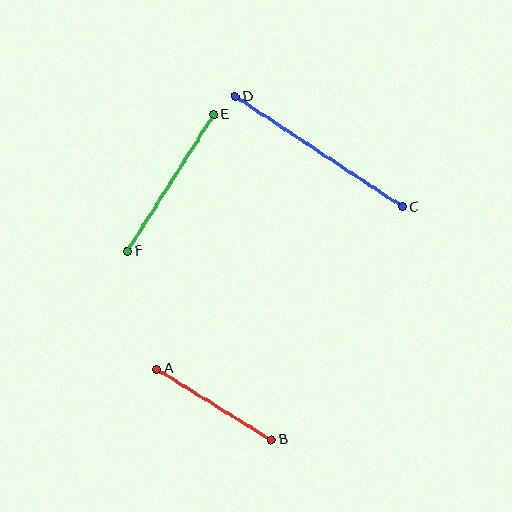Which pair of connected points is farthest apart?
Points C and D are farthest apart.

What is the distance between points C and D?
The distance is approximately 200 pixels.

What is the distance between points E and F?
The distance is approximately 162 pixels.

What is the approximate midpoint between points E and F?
The midpoint is at approximately (171, 183) pixels.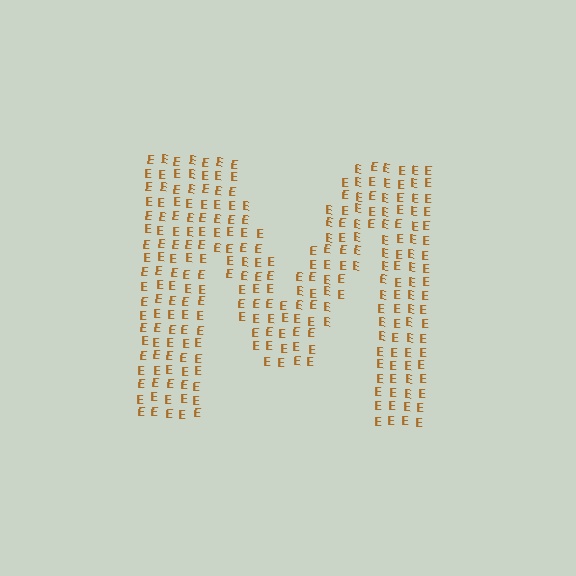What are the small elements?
The small elements are letter E's.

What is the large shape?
The large shape is the letter M.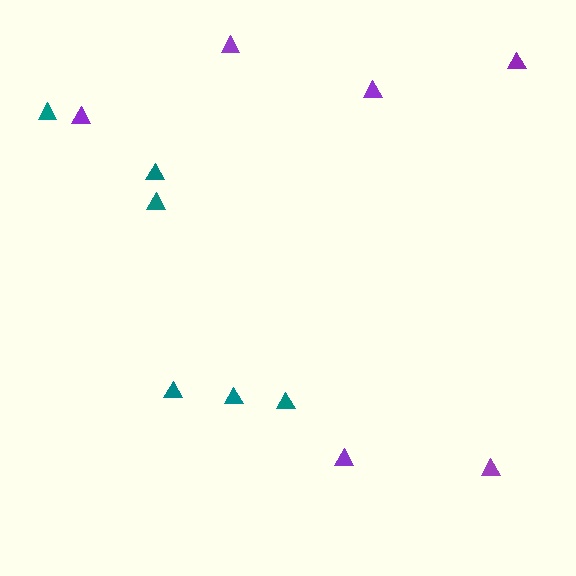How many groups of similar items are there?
There are 2 groups: one group of purple triangles (6) and one group of teal triangles (6).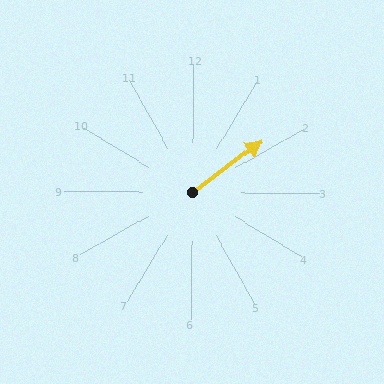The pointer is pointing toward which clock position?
Roughly 2 o'clock.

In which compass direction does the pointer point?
Northeast.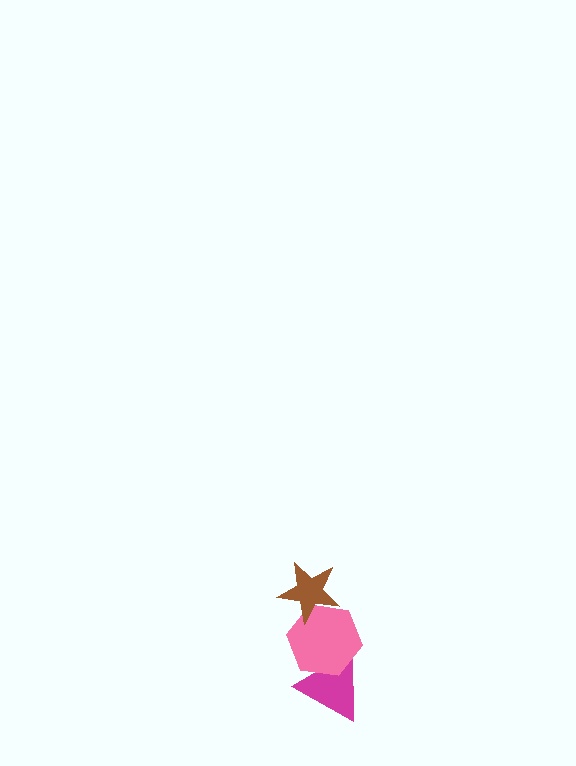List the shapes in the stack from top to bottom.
From top to bottom: the brown star, the pink hexagon, the magenta triangle.